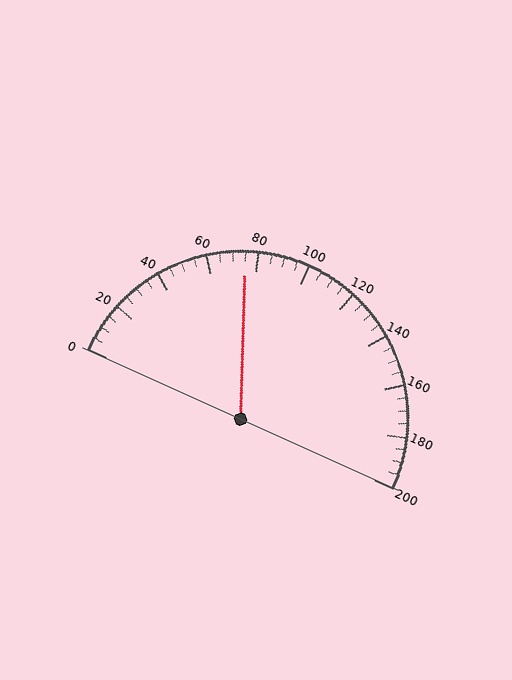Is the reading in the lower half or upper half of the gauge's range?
The reading is in the lower half of the range (0 to 200).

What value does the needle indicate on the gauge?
The needle indicates approximately 75.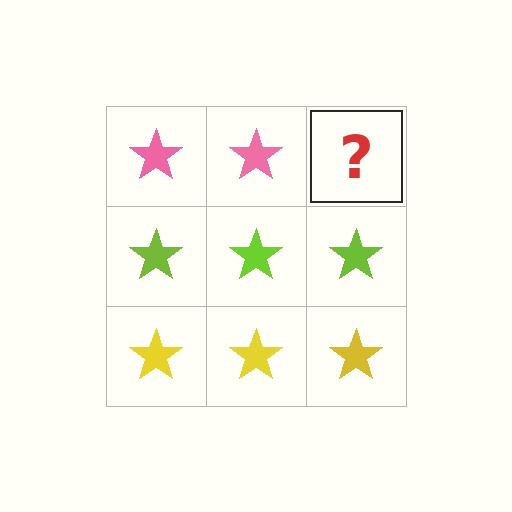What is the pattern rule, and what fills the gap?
The rule is that each row has a consistent color. The gap should be filled with a pink star.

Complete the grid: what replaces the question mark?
The question mark should be replaced with a pink star.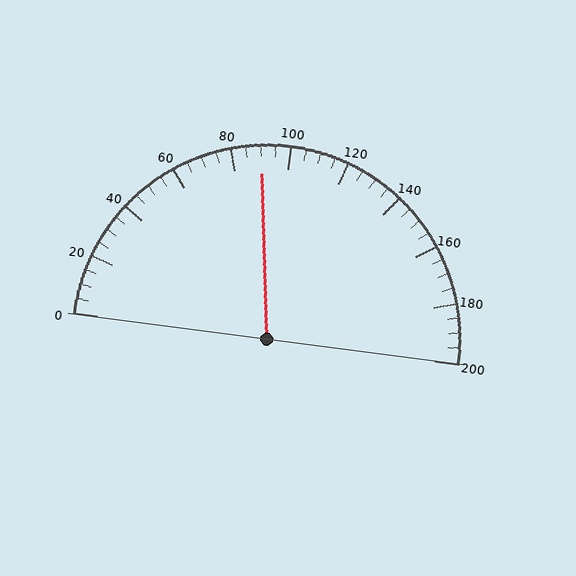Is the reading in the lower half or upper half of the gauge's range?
The reading is in the lower half of the range (0 to 200).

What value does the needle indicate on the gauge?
The needle indicates approximately 90.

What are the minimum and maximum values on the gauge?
The gauge ranges from 0 to 200.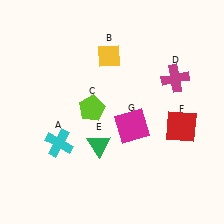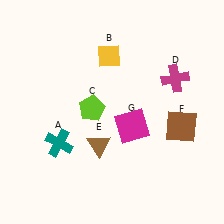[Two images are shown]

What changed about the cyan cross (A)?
In Image 1, A is cyan. In Image 2, it changed to teal.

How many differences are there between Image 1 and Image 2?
There are 3 differences between the two images.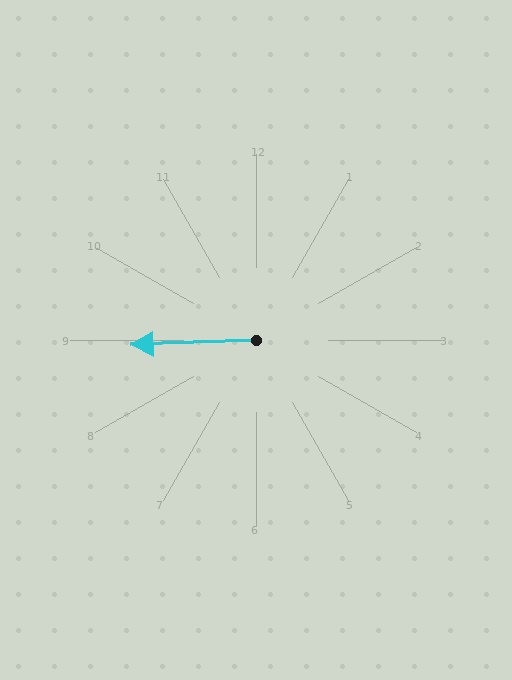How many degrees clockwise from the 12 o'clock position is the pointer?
Approximately 268 degrees.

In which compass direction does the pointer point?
West.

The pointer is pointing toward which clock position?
Roughly 9 o'clock.